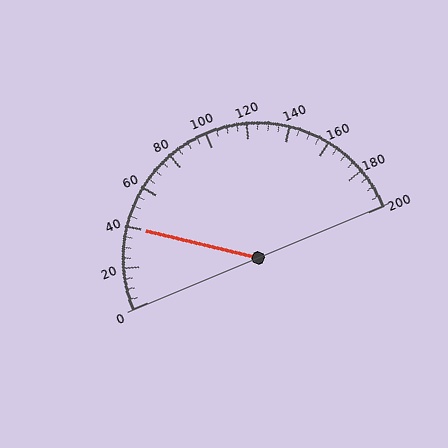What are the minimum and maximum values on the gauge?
The gauge ranges from 0 to 200.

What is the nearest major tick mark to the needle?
The nearest major tick mark is 40.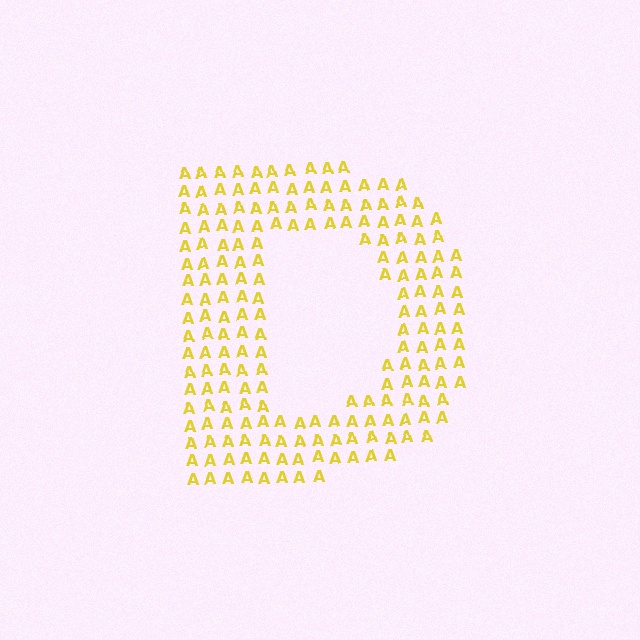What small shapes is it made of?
It is made of small letter A's.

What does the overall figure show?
The overall figure shows the letter D.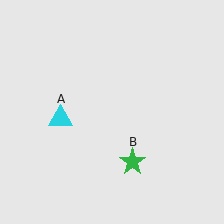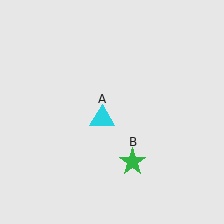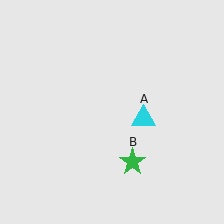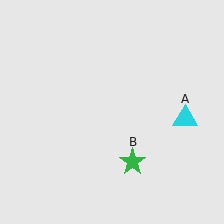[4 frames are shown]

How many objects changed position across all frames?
1 object changed position: cyan triangle (object A).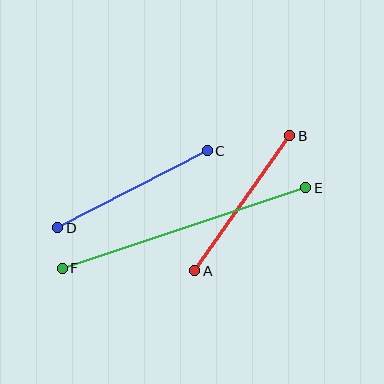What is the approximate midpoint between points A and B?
The midpoint is at approximately (242, 203) pixels.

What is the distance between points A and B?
The distance is approximately 165 pixels.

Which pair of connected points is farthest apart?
Points E and F are farthest apart.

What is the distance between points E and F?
The distance is approximately 257 pixels.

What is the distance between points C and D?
The distance is approximately 168 pixels.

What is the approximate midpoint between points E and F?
The midpoint is at approximately (184, 228) pixels.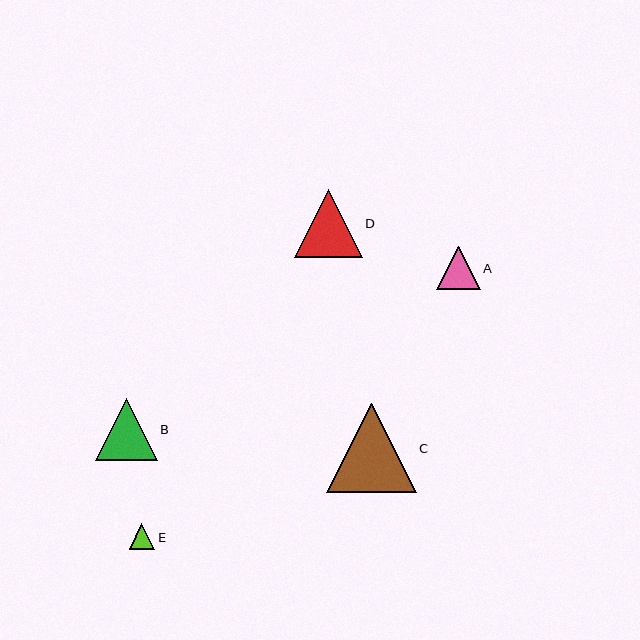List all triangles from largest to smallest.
From largest to smallest: C, D, B, A, E.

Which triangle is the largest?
Triangle C is the largest with a size of approximately 90 pixels.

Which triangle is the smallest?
Triangle E is the smallest with a size of approximately 26 pixels.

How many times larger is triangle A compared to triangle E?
Triangle A is approximately 1.7 times the size of triangle E.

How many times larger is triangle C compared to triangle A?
Triangle C is approximately 2.0 times the size of triangle A.